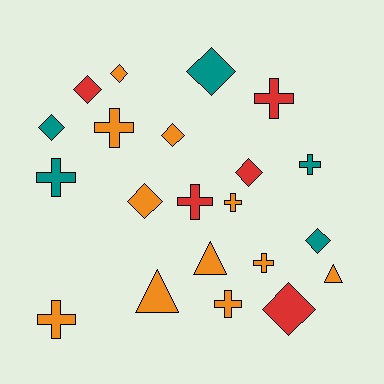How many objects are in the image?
There are 21 objects.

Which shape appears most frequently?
Cross, with 9 objects.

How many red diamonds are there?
There are 3 red diamonds.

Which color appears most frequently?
Orange, with 11 objects.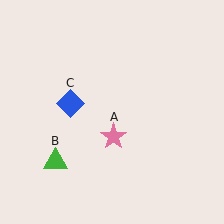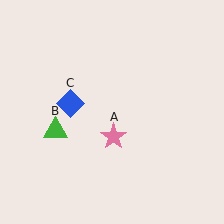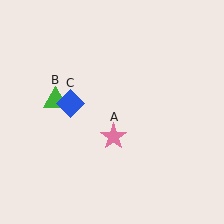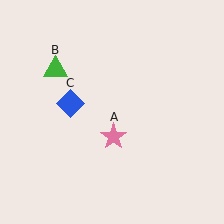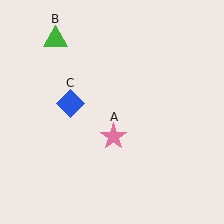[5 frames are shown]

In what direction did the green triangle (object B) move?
The green triangle (object B) moved up.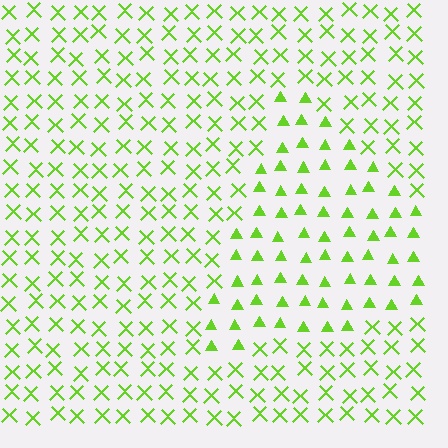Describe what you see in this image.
The image is filled with small lime elements arranged in a uniform grid. A triangle-shaped region contains triangles, while the surrounding area contains X marks. The boundary is defined purely by the change in element shape.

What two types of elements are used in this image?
The image uses triangles inside the triangle region and X marks outside it.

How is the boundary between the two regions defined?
The boundary is defined by a change in element shape: triangles inside vs. X marks outside. All elements share the same color and spacing.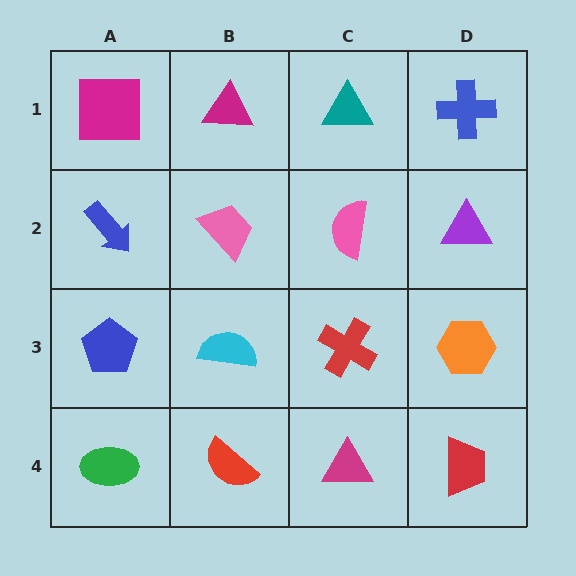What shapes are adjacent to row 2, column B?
A magenta triangle (row 1, column B), a cyan semicircle (row 3, column B), a blue arrow (row 2, column A), a pink semicircle (row 2, column C).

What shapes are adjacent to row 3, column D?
A purple triangle (row 2, column D), a red trapezoid (row 4, column D), a red cross (row 3, column C).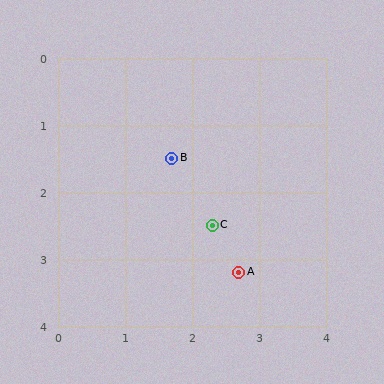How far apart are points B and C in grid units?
Points B and C are about 1.2 grid units apart.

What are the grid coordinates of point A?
Point A is at approximately (2.7, 3.2).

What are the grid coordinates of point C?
Point C is at approximately (2.3, 2.5).